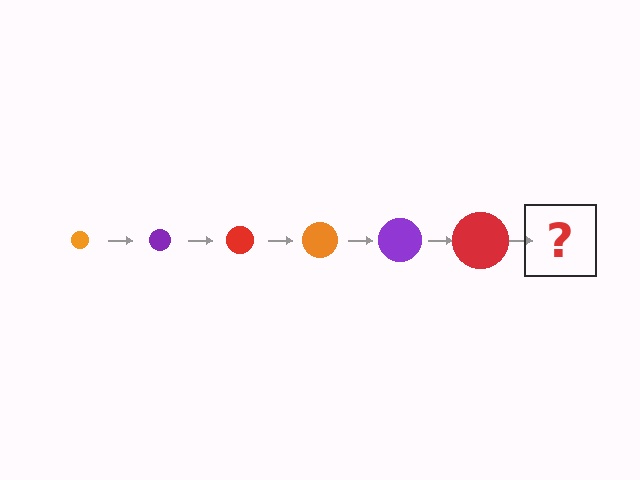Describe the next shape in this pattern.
It should be an orange circle, larger than the previous one.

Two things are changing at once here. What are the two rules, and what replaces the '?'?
The two rules are that the circle grows larger each step and the color cycles through orange, purple, and red. The '?' should be an orange circle, larger than the previous one.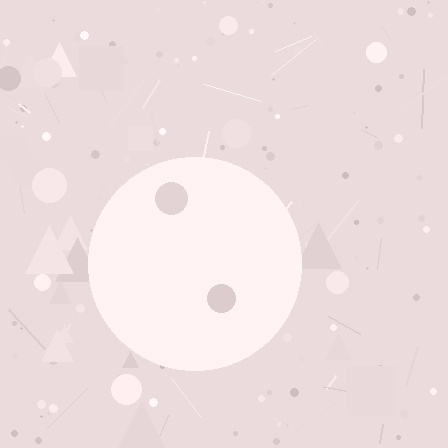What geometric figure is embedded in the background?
A circle is embedded in the background.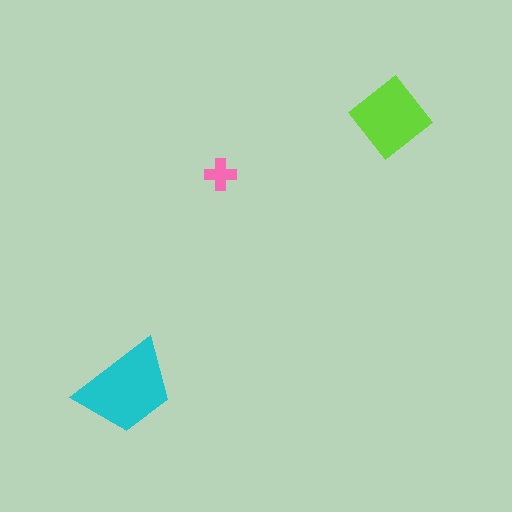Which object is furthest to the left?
The cyan trapezoid is leftmost.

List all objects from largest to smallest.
The cyan trapezoid, the lime diamond, the pink cross.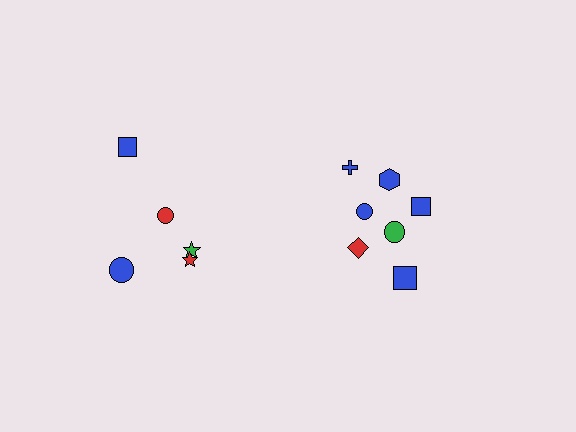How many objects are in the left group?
There are 5 objects.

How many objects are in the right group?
There are 7 objects.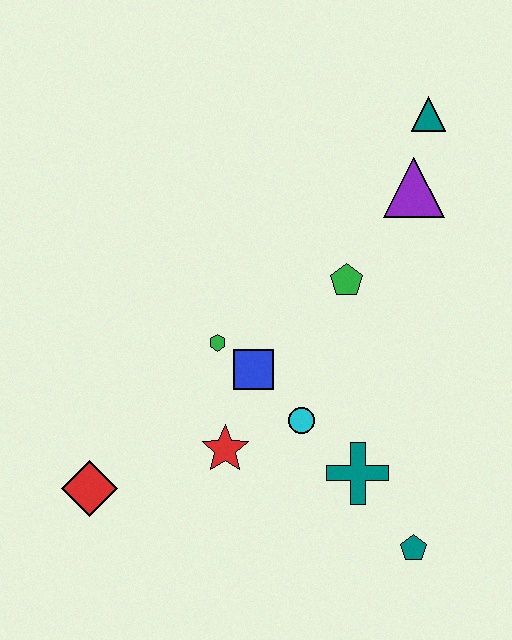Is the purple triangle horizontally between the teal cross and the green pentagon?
No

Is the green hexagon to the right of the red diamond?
Yes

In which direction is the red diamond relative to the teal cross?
The red diamond is to the left of the teal cross.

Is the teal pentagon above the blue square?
No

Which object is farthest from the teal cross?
The teal triangle is farthest from the teal cross.